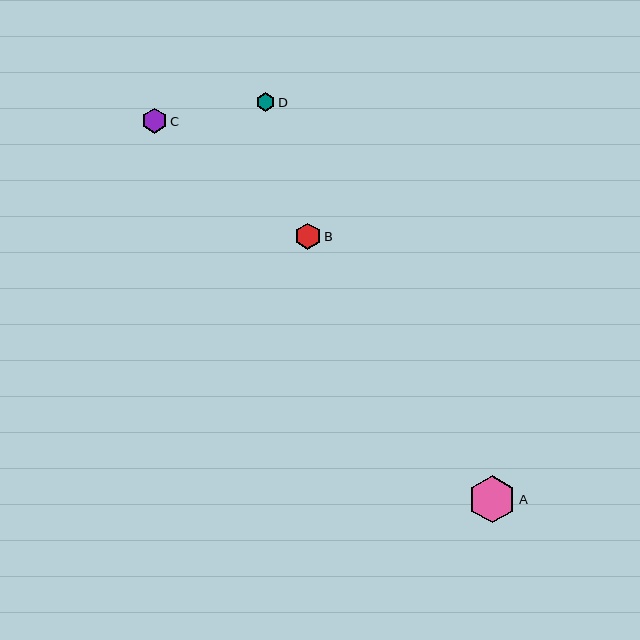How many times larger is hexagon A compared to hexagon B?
Hexagon A is approximately 1.8 times the size of hexagon B.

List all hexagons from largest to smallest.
From largest to smallest: A, B, C, D.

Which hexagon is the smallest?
Hexagon D is the smallest with a size of approximately 19 pixels.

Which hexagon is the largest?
Hexagon A is the largest with a size of approximately 48 pixels.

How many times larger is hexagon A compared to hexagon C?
Hexagon A is approximately 1.9 times the size of hexagon C.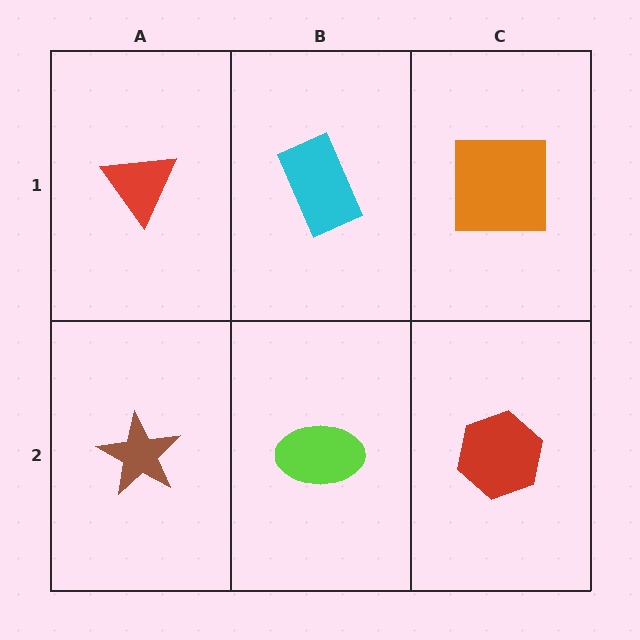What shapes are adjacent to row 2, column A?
A red triangle (row 1, column A), a lime ellipse (row 2, column B).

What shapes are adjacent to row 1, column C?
A red hexagon (row 2, column C), a cyan rectangle (row 1, column B).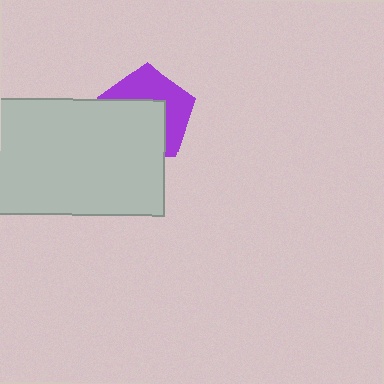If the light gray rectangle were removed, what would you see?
You would see the complete purple pentagon.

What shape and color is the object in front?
The object in front is a light gray rectangle.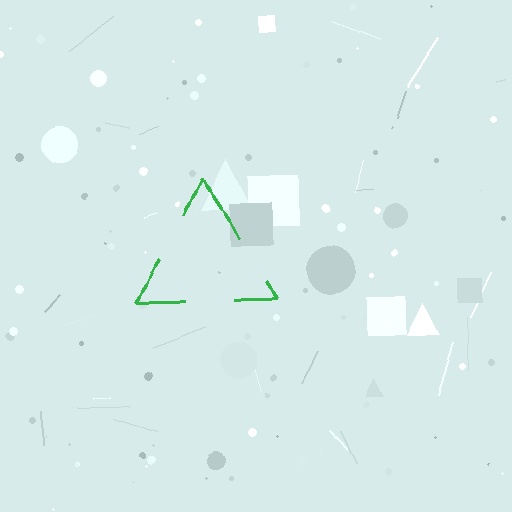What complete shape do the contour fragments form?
The contour fragments form a triangle.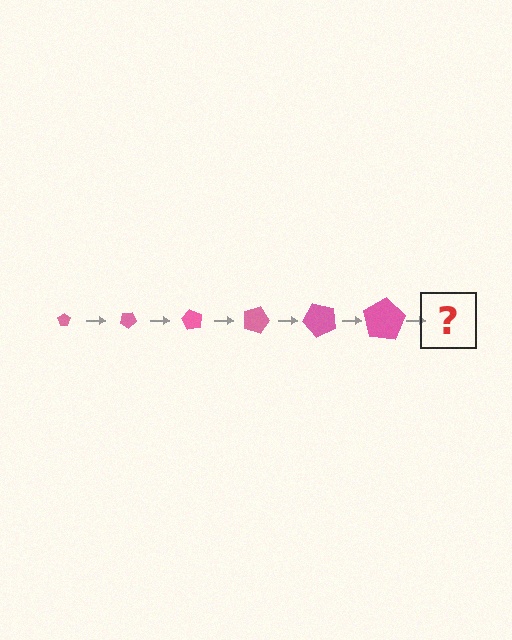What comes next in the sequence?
The next element should be a pentagon, larger than the previous one and rotated 180 degrees from the start.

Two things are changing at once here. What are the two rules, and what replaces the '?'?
The two rules are that the pentagon grows larger each step and it rotates 30 degrees each step. The '?' should be a pentagon, larger than the previous one and rotated 180 degrees from the start.